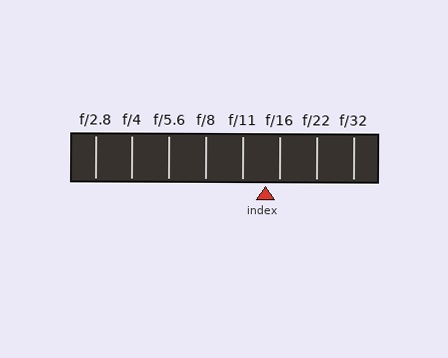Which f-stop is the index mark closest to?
The index mark is closest to f/16.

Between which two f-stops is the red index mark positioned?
The index mark is between f/11 and f/16.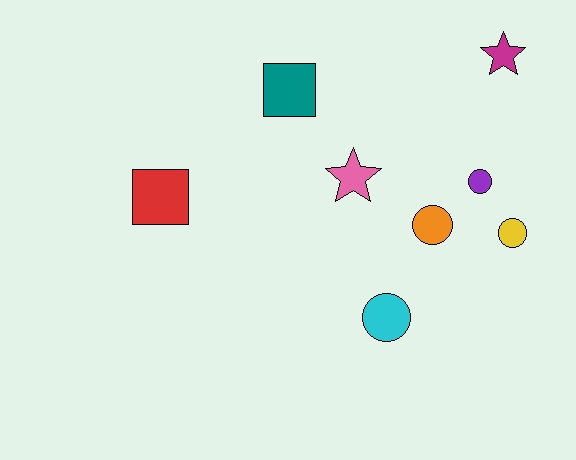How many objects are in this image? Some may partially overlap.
There are 8 objects.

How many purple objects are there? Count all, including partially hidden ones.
There is 1 purple object.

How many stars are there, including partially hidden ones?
There are 2 stars.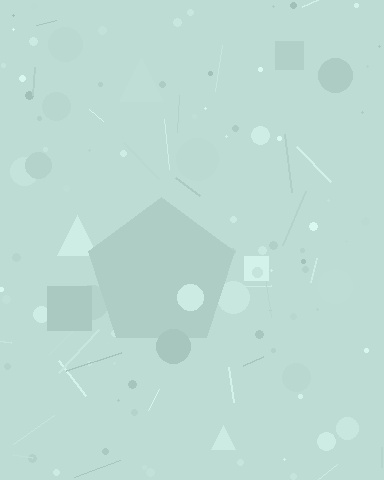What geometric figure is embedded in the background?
A pentagon is embedded in the background.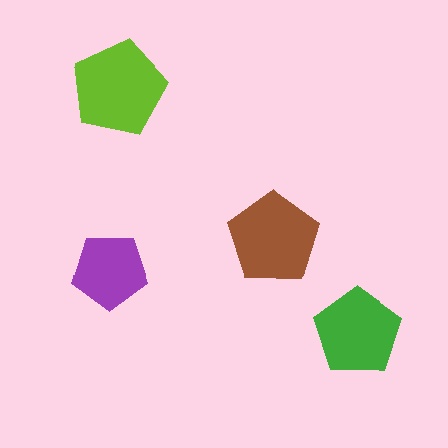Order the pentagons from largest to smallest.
the lime one, the brown one, the green one, the purple one.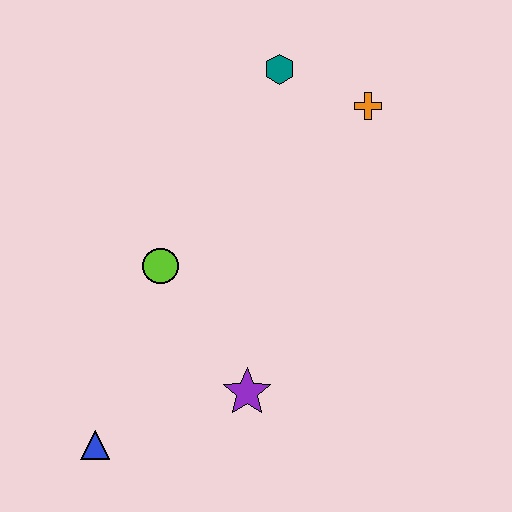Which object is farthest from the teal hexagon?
The blue triangle is farthest from the teal hexagon.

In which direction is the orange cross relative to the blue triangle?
The orange cross is above the blue triangle.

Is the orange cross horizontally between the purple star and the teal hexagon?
No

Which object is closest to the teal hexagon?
The orange cross is closest to the teal hexagon.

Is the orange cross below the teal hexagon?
Yes